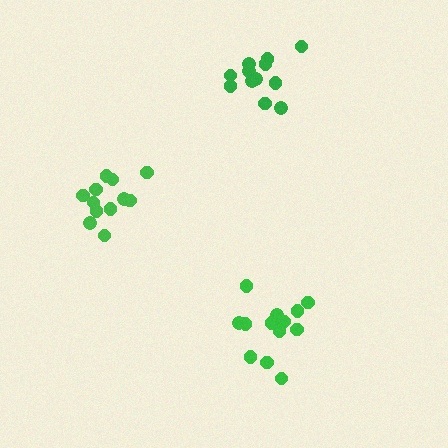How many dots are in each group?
Group 1: 13 dots, Group 2: 13 dots, Group 3: 12 dots (38 total).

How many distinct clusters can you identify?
There are 3 distinct clusters.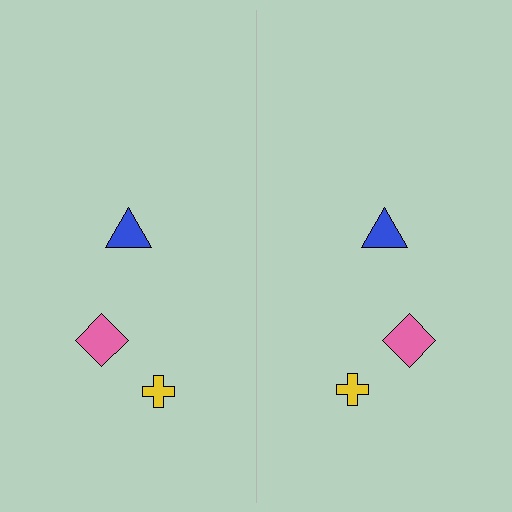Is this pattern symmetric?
Yes, this pattern has bilateral (reflection) symmetry.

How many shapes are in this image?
There are 6 shapes in this image.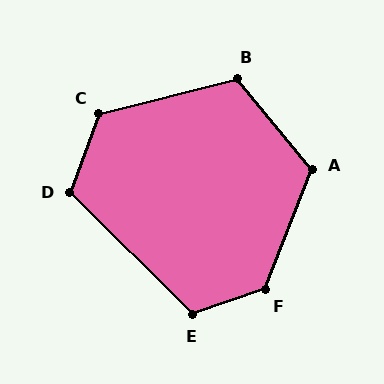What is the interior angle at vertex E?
Approximately 117 degrees (obtuse).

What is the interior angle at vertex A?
Approximately 119 degrees (obtuse).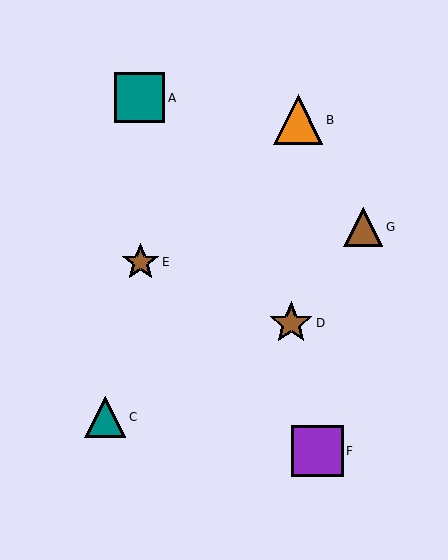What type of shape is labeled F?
Shape F is a purple square.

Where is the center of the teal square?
The center of the teal square is at (140, 98).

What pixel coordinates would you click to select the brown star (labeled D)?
Click at (291, 323) to select the brown star D.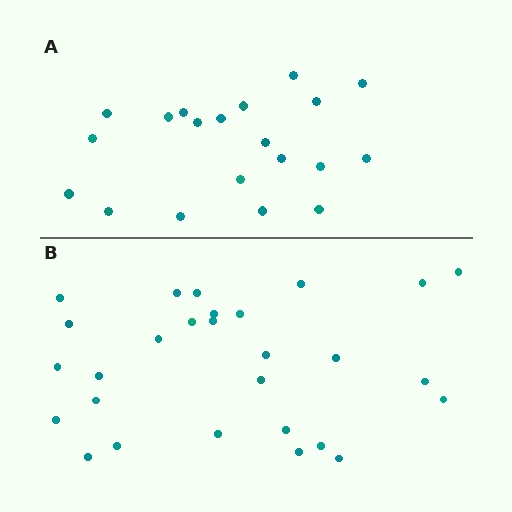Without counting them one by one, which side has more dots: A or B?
Region B (the bottom region) has more dots.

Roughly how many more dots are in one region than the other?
Region B has roughly 8 or so more dots than region A.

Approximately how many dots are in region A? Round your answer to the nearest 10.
About 20 dots.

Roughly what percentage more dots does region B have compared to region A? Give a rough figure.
About 40% more.